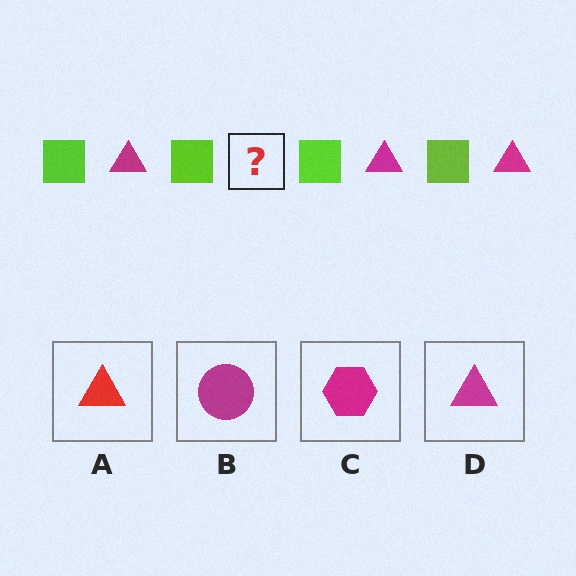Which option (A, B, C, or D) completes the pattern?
D.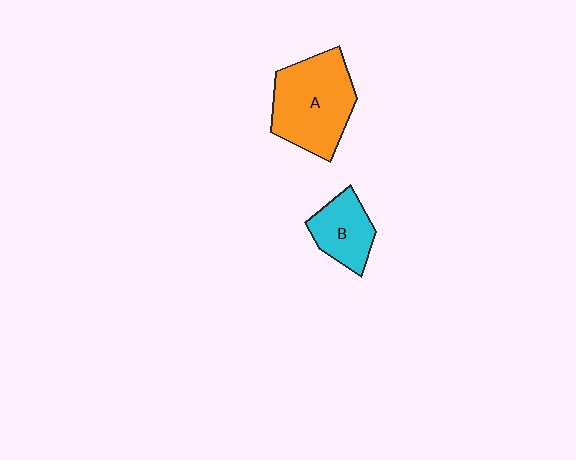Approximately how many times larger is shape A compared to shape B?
Approximately 1.8 times.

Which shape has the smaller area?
Shape B (cyan).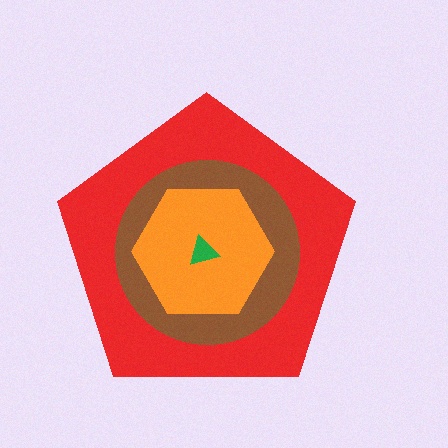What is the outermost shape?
The red pentagon.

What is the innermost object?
The green triangle.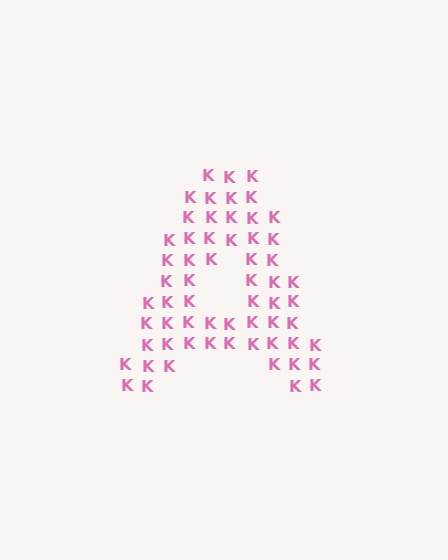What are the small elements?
The small elements are letter K's.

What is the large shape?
The large shape is the letter A.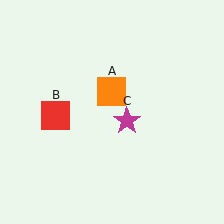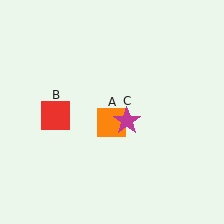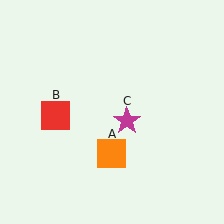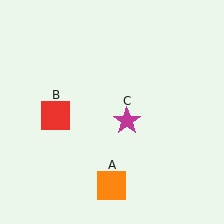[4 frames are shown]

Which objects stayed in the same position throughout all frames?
Red square (object B) and magenta star (object C) remained stationary.